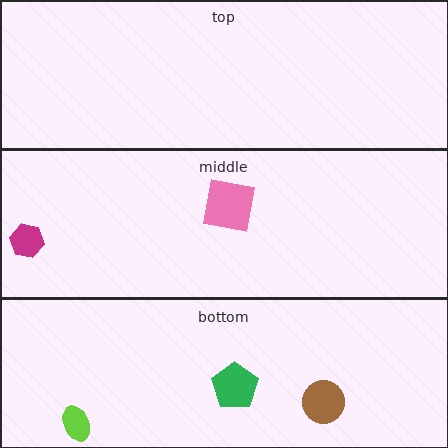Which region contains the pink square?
The middle region.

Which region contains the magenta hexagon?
The middle region.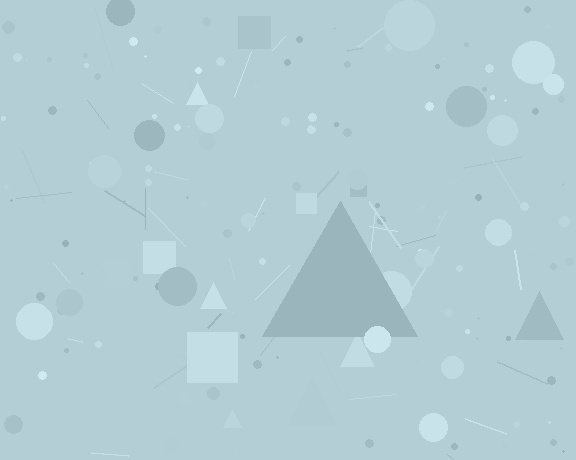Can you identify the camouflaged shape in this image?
The camouflaged shape is a triangle.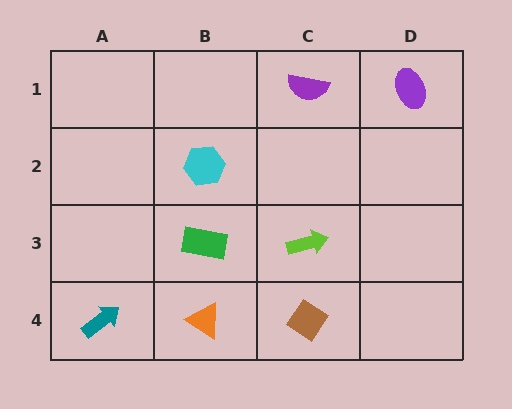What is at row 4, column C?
A brown diamond.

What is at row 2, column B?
A cyan hexagon.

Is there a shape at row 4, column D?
No, that cell is empty.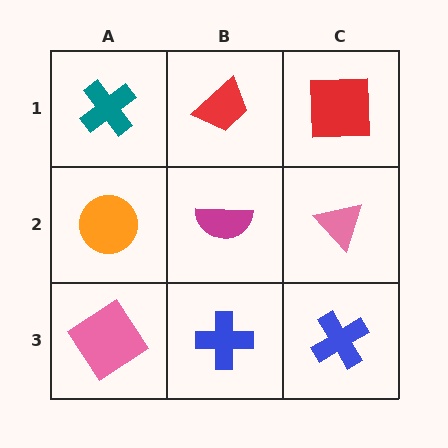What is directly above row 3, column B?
A magenta semicircle.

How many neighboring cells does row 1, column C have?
2.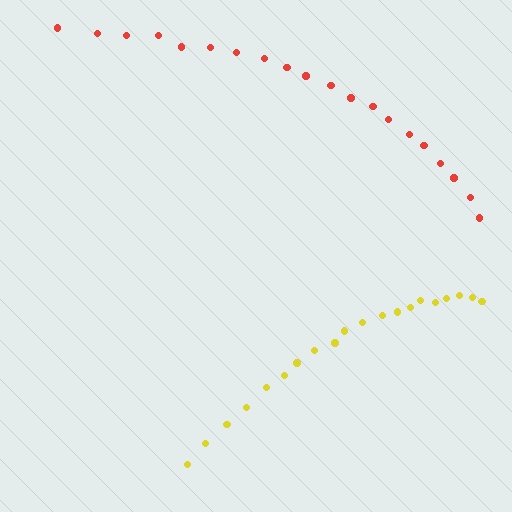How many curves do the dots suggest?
There are 2 distinct paths.